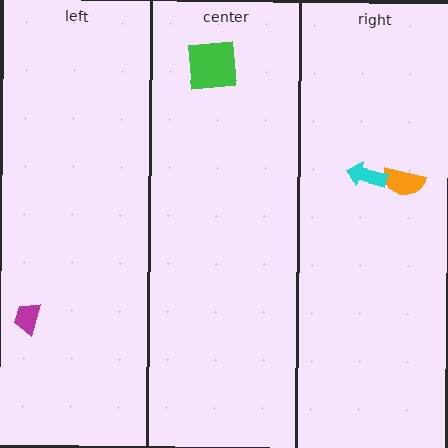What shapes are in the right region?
The orange semicircle, the cyan arrow.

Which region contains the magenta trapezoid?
The left region.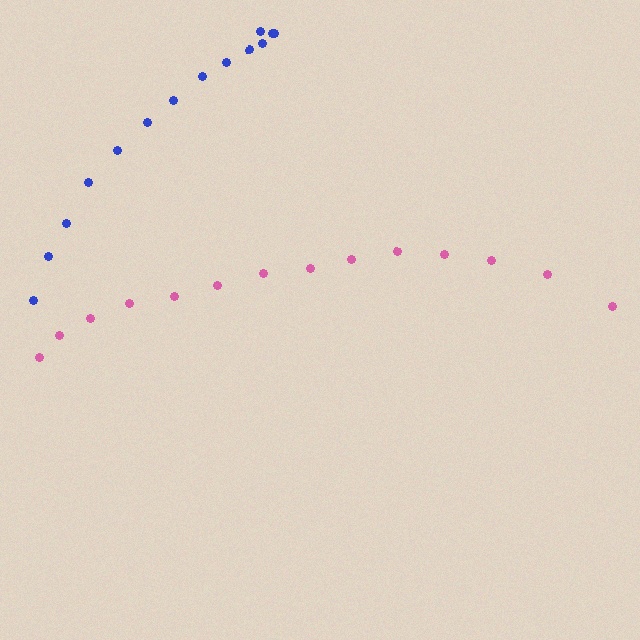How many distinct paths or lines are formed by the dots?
There are 2 distinct paths.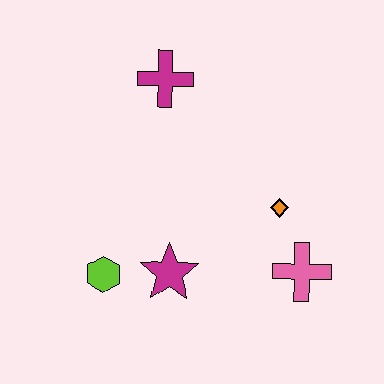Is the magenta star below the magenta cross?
Yes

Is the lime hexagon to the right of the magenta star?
No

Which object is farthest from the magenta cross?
The pink cross is farthest from the magenta cross.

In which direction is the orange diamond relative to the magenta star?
The orange diamond is to the right of the magenta star.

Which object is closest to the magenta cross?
The orange diamond is closest to the magenta cross.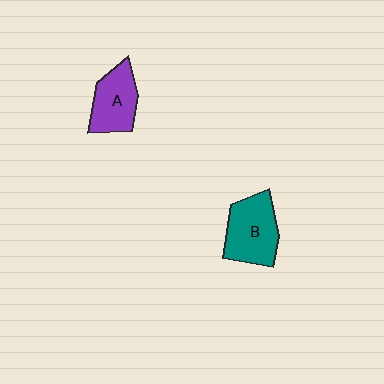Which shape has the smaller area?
Shape A (purple).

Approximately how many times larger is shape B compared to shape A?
Approximately 1.2 times.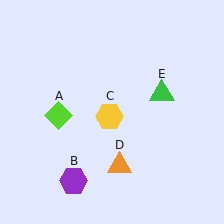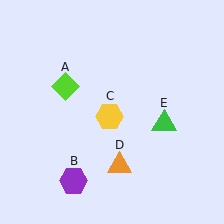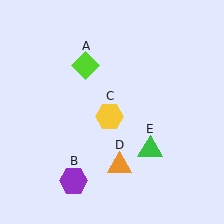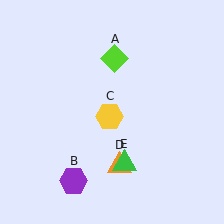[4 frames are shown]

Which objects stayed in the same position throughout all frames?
Purple hexagon (object B) and yellow hexagon (object C) and orange triangle (object D) remained stationary.